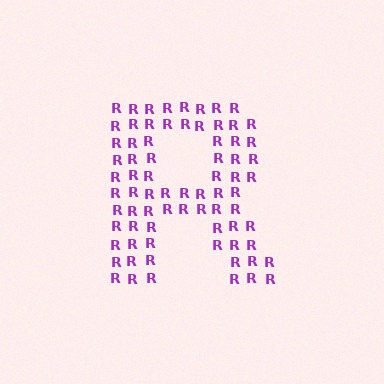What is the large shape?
The large shape is the letter R.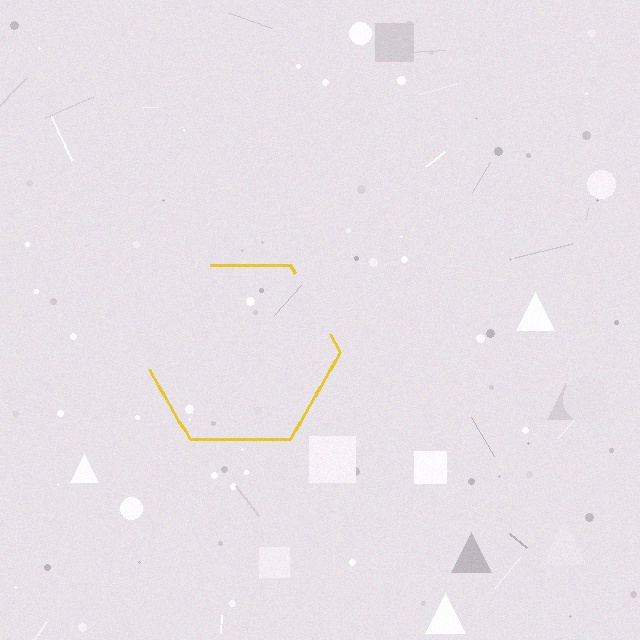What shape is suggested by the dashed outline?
The dashed outline suggests a hexagon.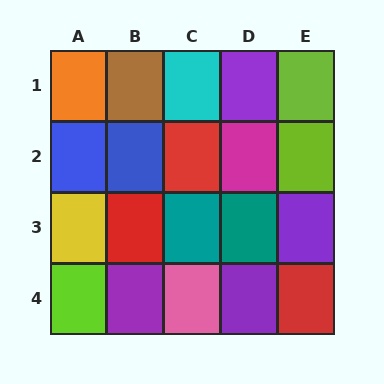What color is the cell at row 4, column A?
Lime.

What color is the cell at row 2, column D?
Magenta.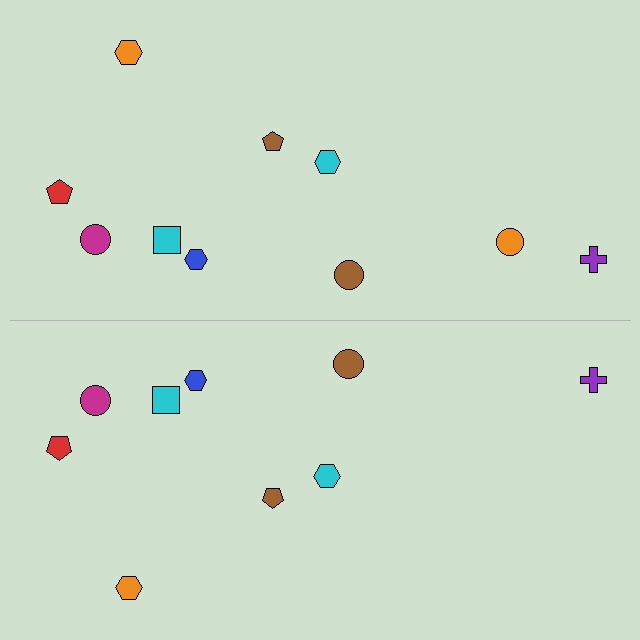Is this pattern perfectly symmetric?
No, the pattern is not perfectly symmetric. A orange circle is missing from the bottom side.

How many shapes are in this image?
There are 19 shapes in this image.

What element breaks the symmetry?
A orange circle is missing from the bottom side.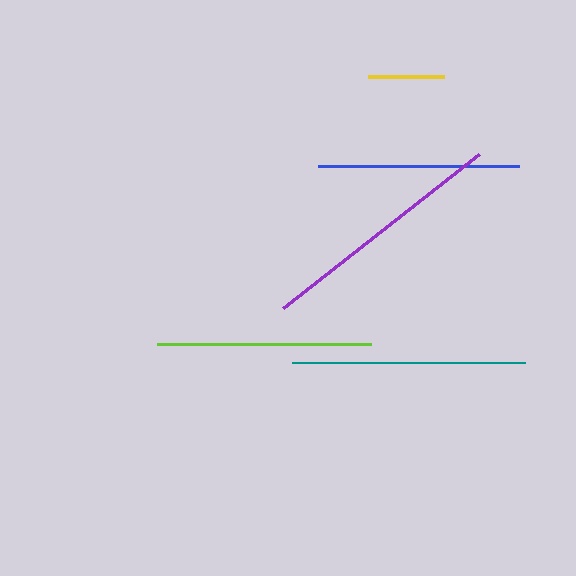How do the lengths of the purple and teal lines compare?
The purple and teal lines are approximately the same length.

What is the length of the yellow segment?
The yellow segment is approximately 76 pixels long.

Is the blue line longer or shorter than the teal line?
The teal line is longer than the blue line.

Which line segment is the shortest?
The yellow line is the shortest at approximately 76 pixels.